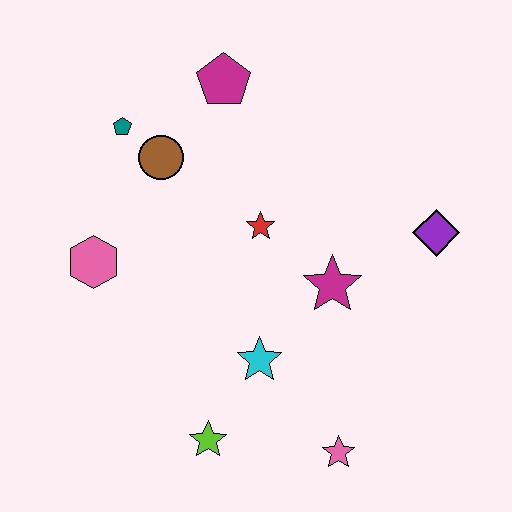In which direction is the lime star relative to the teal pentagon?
The lime star is below the teal pentagon.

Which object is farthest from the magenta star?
The teal pentagon is farthest from the magenta star.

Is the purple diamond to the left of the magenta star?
No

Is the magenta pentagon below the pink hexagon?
No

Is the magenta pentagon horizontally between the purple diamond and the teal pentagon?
Yes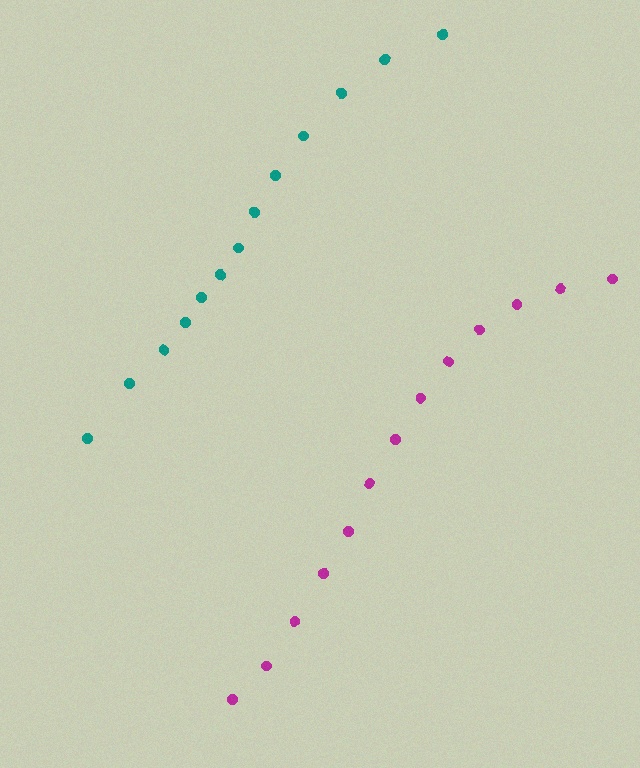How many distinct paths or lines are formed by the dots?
There are 2 distinct paths.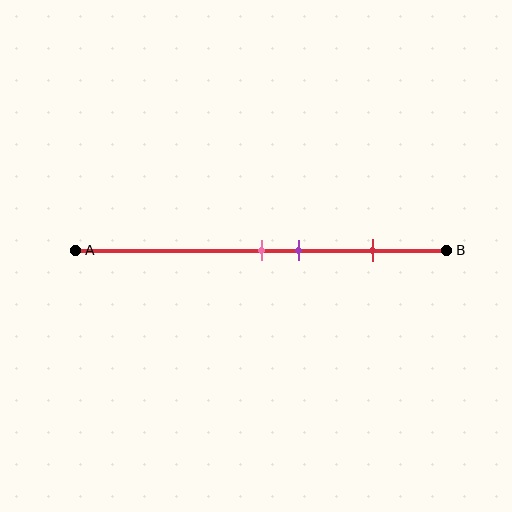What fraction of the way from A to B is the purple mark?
The purple mark is approximately 60% (0.6) of the way from A to B.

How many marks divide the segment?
There are 3 marks dividing the segment.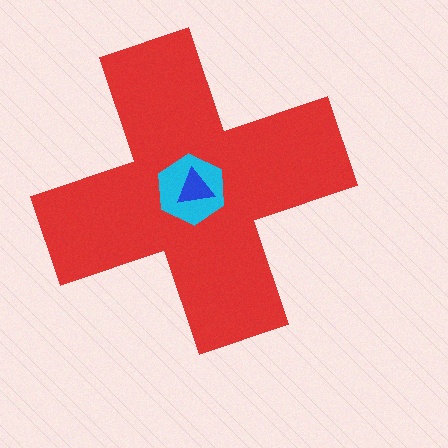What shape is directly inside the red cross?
The cyan hexagon.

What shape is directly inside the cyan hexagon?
The blue triangle.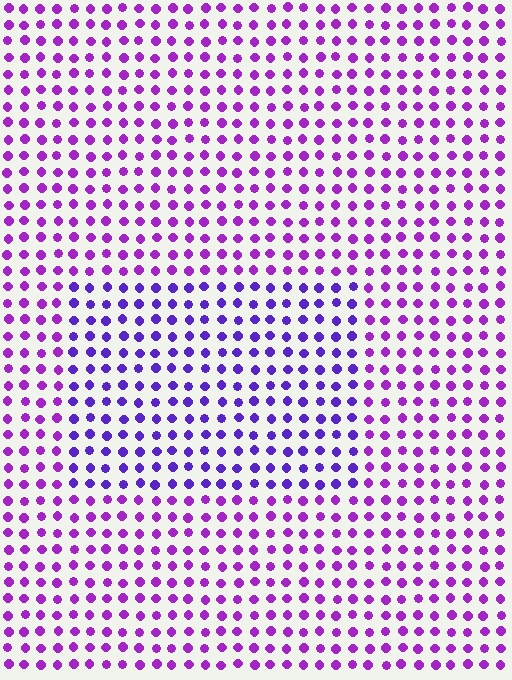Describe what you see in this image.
The image is filled with small purple elements in a uniform arrangement. A rectangle-shaped region is visible where the elements are tinted to a slightly different hue, forming a subtle color boundary.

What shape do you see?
I see a rectangle.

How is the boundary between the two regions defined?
The boundary is defined purely by a slight shift in hue (about 28 degrees). Spacing, size, and orientation are identical on both sides.